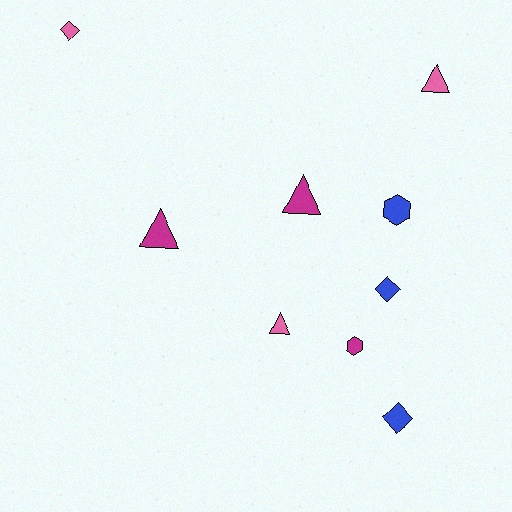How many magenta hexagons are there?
There is 1 magenta hexagon.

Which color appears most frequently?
Pink, with 3 objects.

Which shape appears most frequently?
Triangle, with 4 objects.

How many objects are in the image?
There are 9 objects.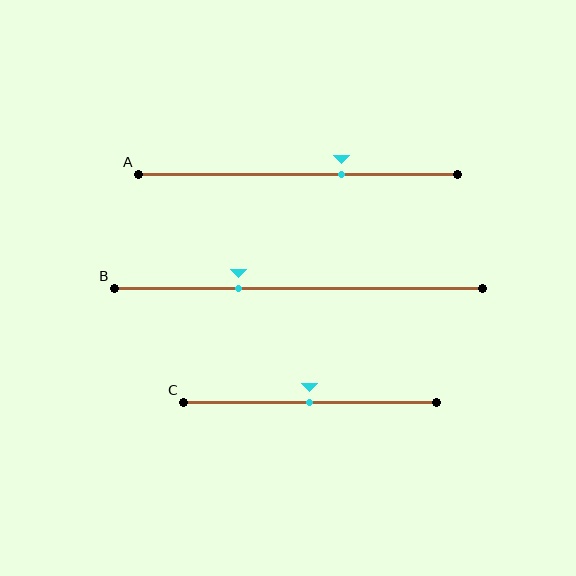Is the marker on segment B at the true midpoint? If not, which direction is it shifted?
No, the marker on segment B is shifted to the left by about 16% of the segment length.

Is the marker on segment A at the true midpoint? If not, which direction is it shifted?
No, the marker on segment A is shifted to the right by about 14% of the segment length.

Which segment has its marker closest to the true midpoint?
Segment C has its marker closest to the true midpoint.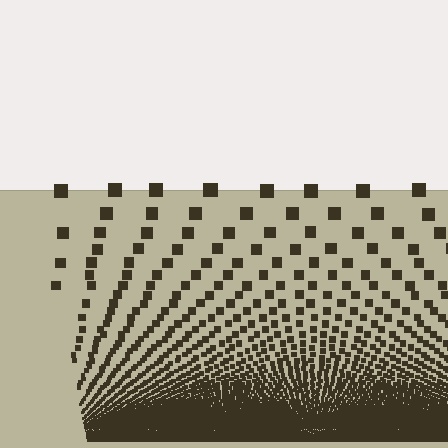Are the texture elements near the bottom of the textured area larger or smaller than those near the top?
Smaller. The gradient is inverted — elements near the bottom are smaller and denser.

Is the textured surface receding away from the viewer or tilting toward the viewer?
The surface appears to tilt toward the viewer. Texture elements get larger and sparser toward the top.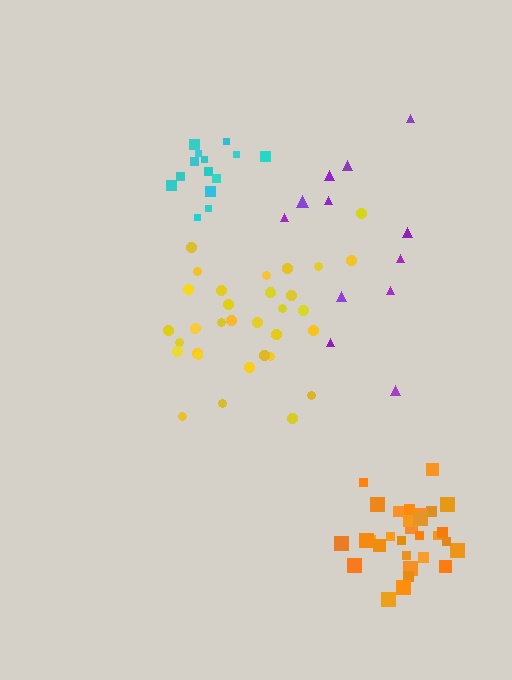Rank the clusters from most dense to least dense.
orange, cyan, yellow, purple.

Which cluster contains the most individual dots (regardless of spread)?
Yellow (32).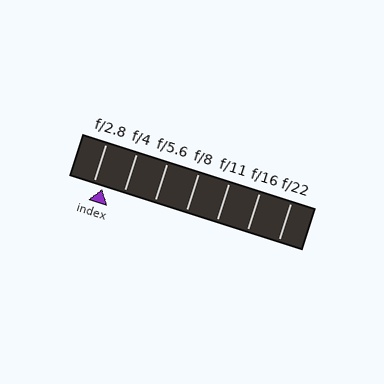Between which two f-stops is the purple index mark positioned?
The index mark is between f/2.8 and f/4.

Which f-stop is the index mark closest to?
The index mark is closest to f/2.8.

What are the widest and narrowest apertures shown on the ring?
The widest aperture shown is f/2.8 and the narrowest is f/22.